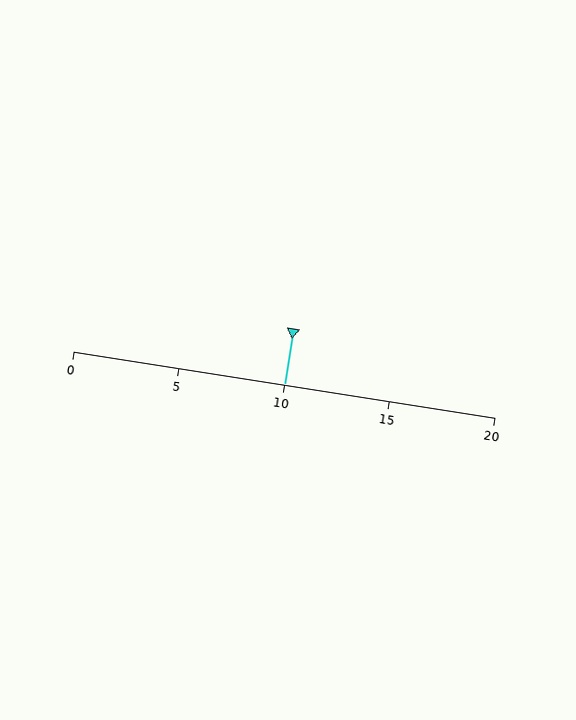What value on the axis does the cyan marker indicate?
The marker indicates approximately 10.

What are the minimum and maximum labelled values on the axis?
The axis runs from 0 to 20.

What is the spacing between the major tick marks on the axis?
The major ticks are spaced 5 apart.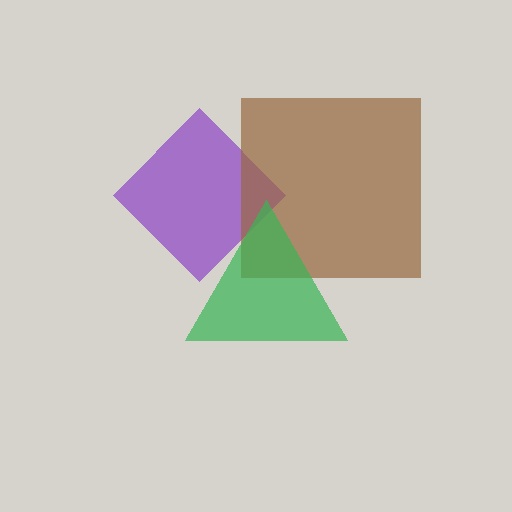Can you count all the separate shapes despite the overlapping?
Yes, there are 3 separate shapes.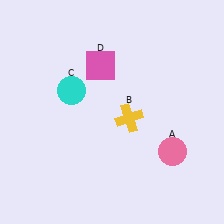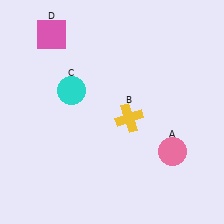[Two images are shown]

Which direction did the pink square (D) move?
The pink square (D) moved left.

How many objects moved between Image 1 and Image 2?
1 object moved between the two images.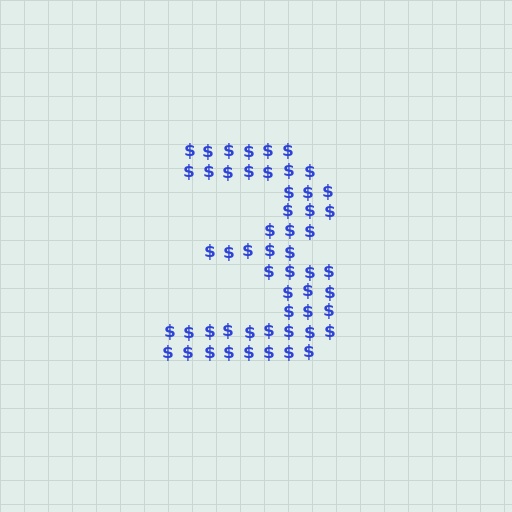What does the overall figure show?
The overall figure shows the digit 3.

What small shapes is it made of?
It is made of small dollar signs.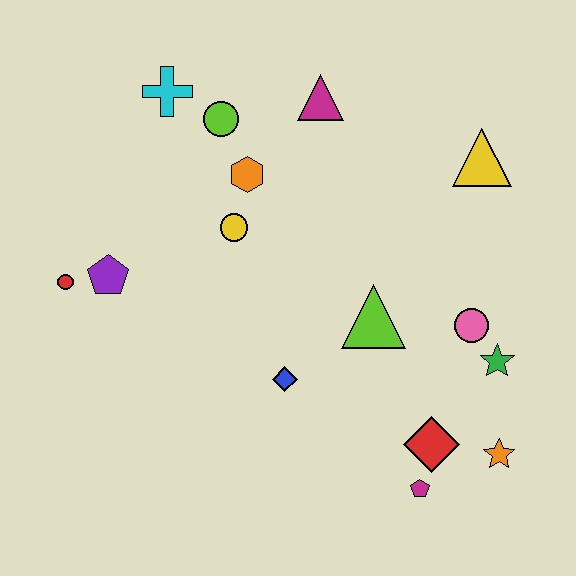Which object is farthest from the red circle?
The orange star is farthest from the red circle.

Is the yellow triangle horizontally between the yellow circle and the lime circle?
No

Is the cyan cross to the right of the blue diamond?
No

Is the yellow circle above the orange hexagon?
No